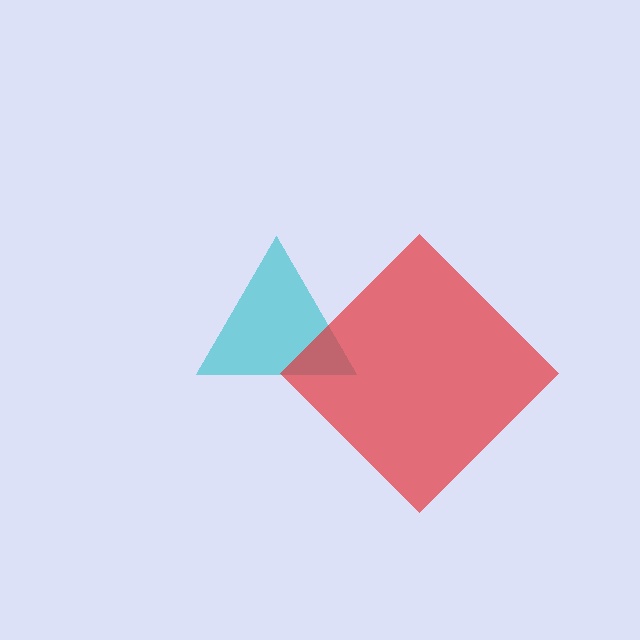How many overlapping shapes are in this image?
There are 2 overlapping shapes in the image.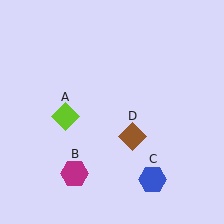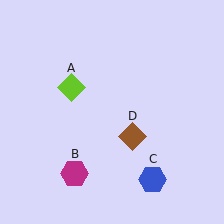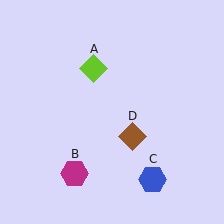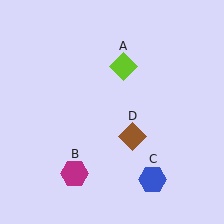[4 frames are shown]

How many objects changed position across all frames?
1 object changed position: lime diamond (object A).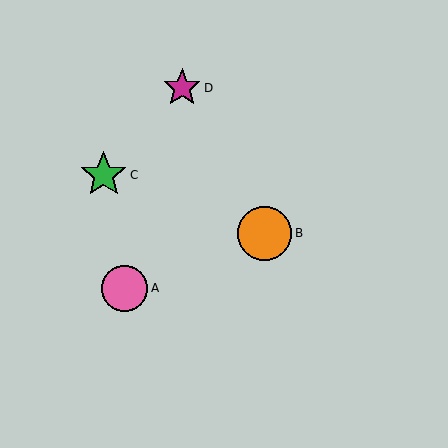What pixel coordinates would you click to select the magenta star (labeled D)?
Click at (182, 88) to select the magenta star D.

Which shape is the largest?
The orange circle (labeled B) is the largest.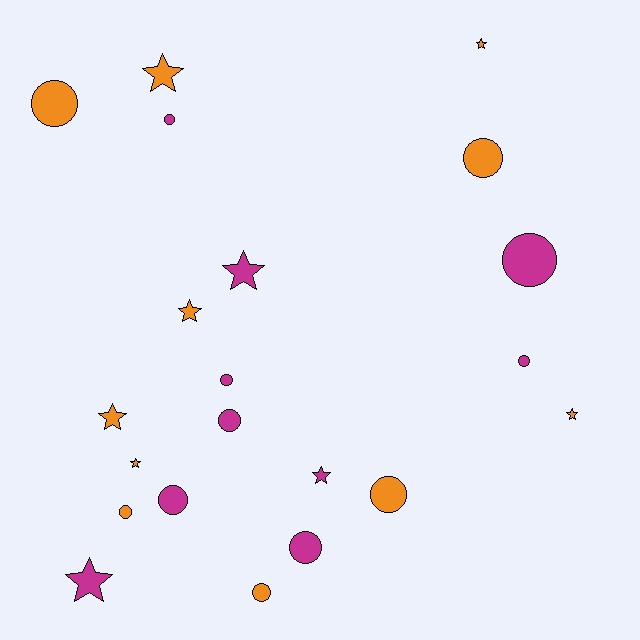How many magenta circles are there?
There are 7 magenta circles.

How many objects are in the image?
There are 21 objects.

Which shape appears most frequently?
Circle, with 12 objects.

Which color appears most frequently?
Orange, with 11 objects.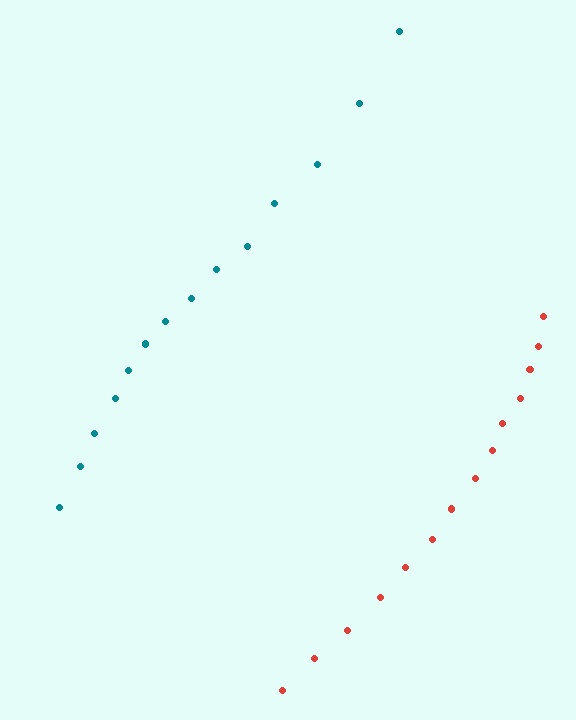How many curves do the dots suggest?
There are 2 distinct paths.